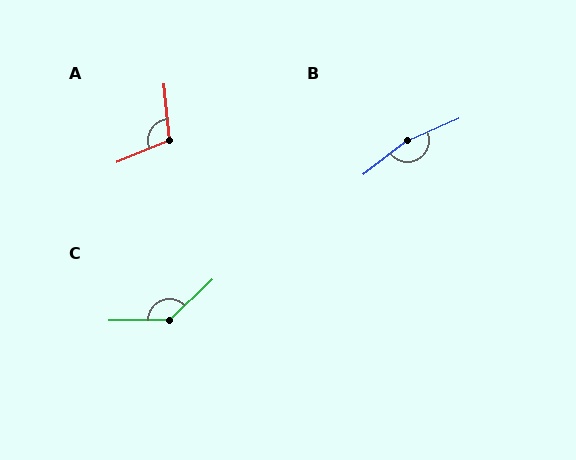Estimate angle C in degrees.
Approximately 136 degrees.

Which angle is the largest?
B, at approximately 166 degrees.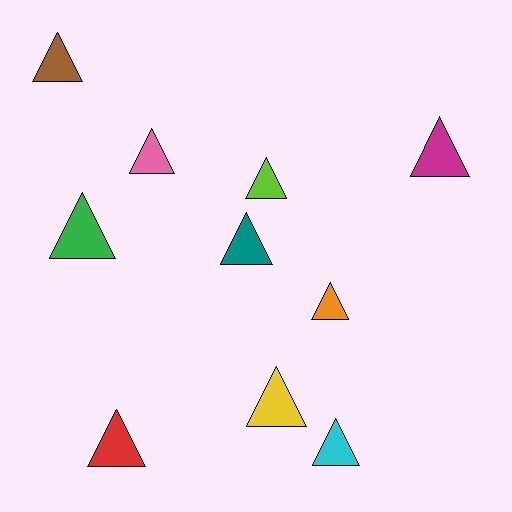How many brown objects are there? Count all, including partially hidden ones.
There is 1 brown object.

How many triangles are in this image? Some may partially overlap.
There are 10 triangles.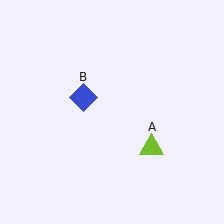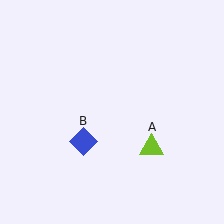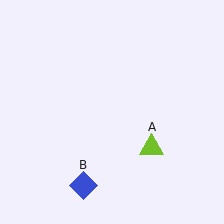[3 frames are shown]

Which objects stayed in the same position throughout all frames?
Lime triangle (object A) remained stationary.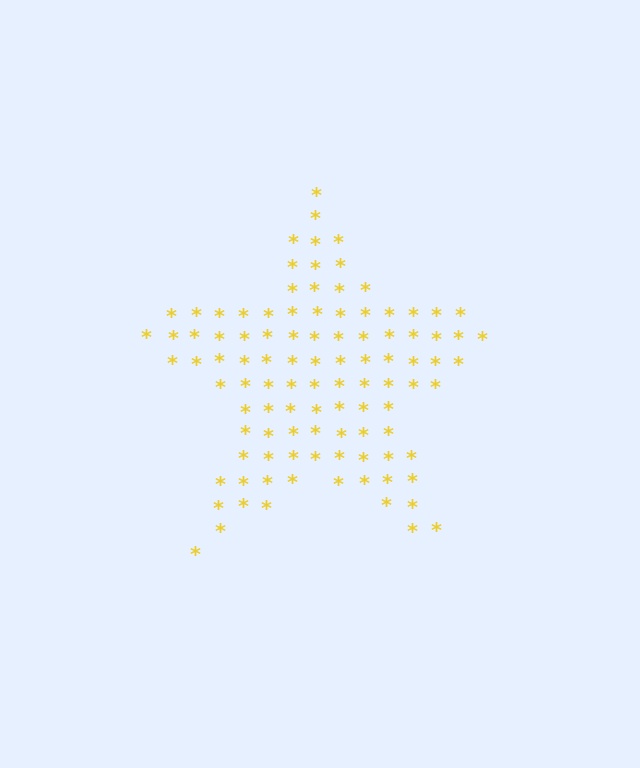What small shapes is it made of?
It is made of small asterisks.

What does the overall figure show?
The overall figure shows a star.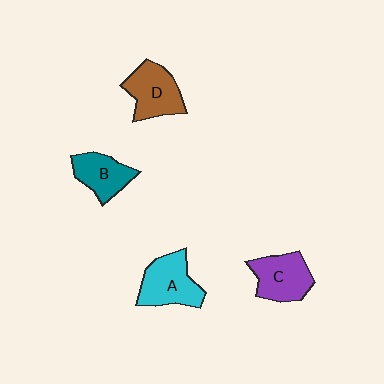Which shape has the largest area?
Shape A (cyan).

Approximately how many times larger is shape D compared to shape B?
Approximately 1.2 times.